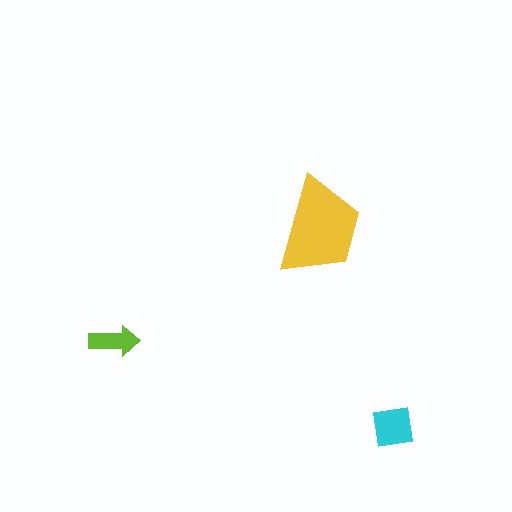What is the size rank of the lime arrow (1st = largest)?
3rd.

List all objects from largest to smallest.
The yellow trapezoid, the cyan square, the lime arrow.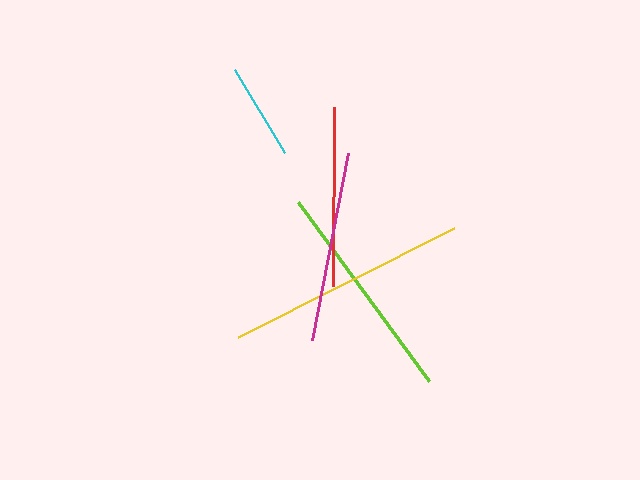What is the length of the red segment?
The red segment is approximately 179 pixels long.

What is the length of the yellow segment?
The yellow segment is approximately 242 pixels long.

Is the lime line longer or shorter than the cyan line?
The lime line is longer than the cyan line.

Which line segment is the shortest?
The cyan line is the shortest at approximately 98 pixels.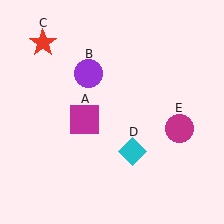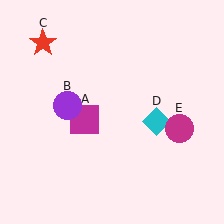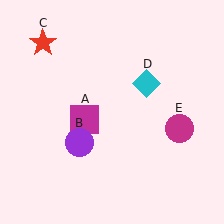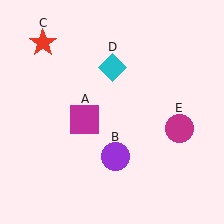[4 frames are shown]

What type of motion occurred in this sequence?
The purple circle (object B), cyan diamond (object D) rotated counterclockwise around the center of the scene.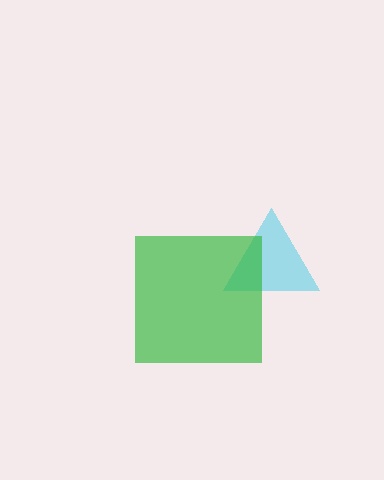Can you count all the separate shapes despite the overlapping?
Yes, there are 2 separate shapes.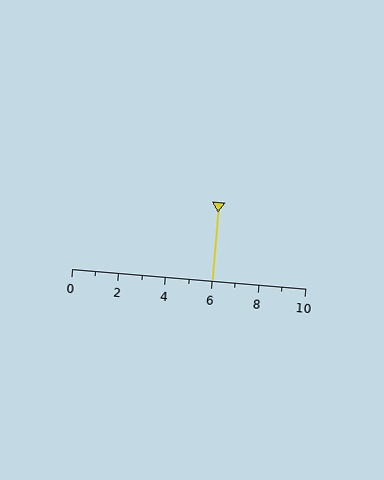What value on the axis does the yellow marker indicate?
The marker indicates approximately 6.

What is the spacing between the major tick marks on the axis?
The major ticks are spaced 2 apart.